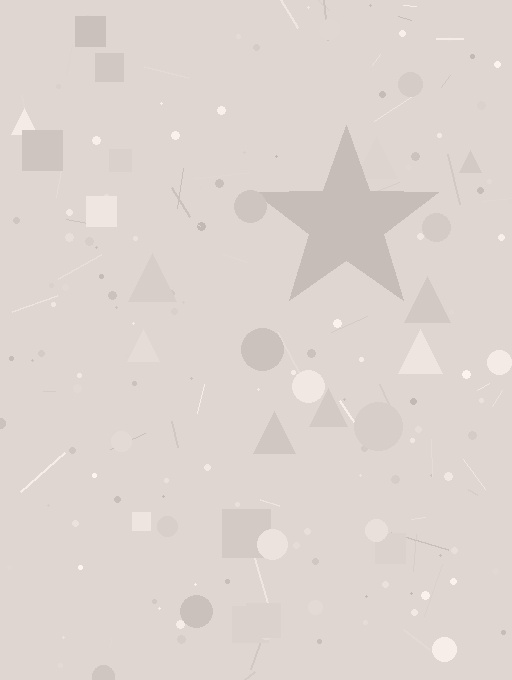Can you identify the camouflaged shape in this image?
The camouflaged shape is a star.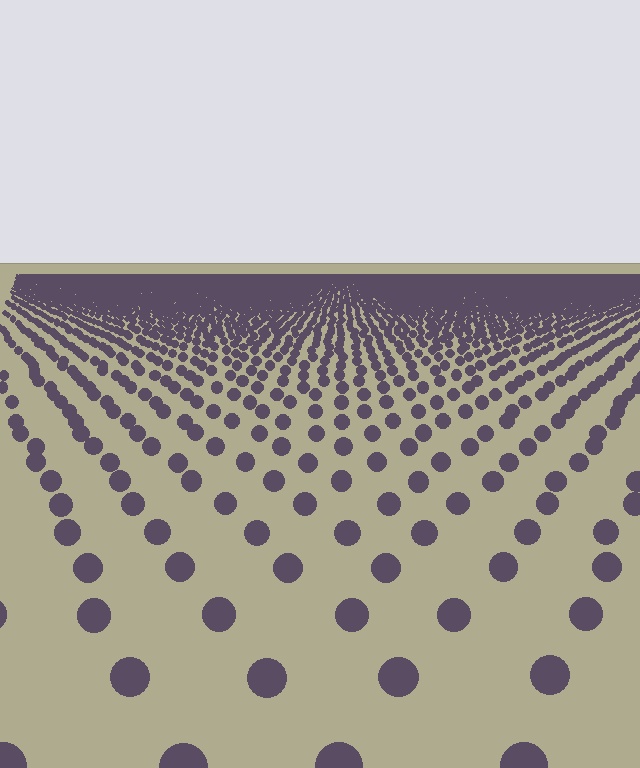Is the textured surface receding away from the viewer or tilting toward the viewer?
The surface is receding away from the viewer. Texture elements get smaller and denser toward the top.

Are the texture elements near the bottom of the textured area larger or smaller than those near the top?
Larger. Near the bottom, elements are closer to the viewer and appear at a bigger on-screen size.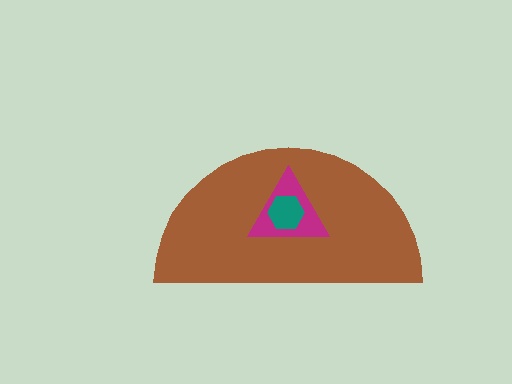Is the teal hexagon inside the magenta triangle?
Yes.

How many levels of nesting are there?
3.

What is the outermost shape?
The brown semicircle.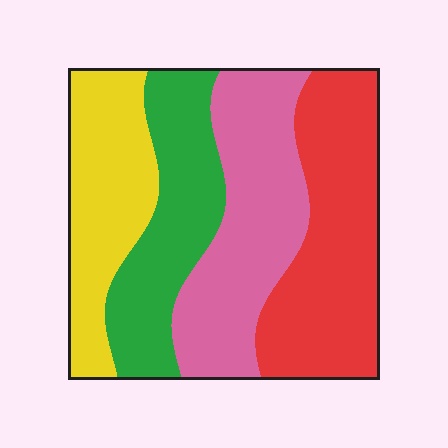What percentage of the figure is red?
Red covers 29% of the figure.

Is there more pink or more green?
Pink.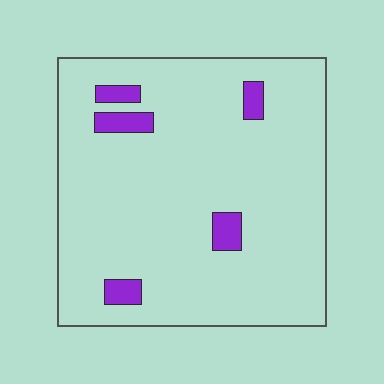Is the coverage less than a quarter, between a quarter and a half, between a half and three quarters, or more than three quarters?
Less than a quarter.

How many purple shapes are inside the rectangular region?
5.